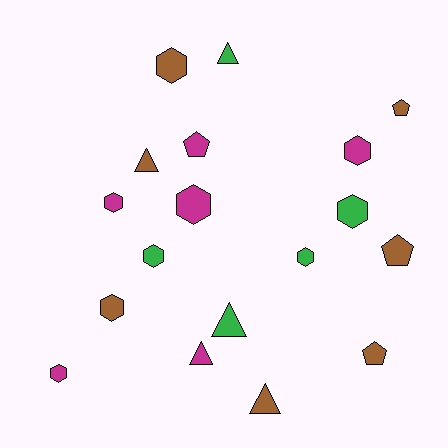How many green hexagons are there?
There are 3 green hexagons.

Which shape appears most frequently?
Hexagon, with 9 objects.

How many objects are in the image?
There are 18 objects.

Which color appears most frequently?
Brown, with 7 objects.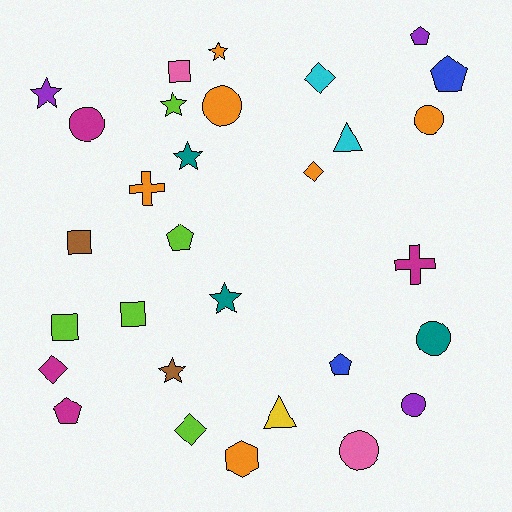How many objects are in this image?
There are 30 objects.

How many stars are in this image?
There are 6 stars.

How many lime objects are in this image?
There are 5 lime objects.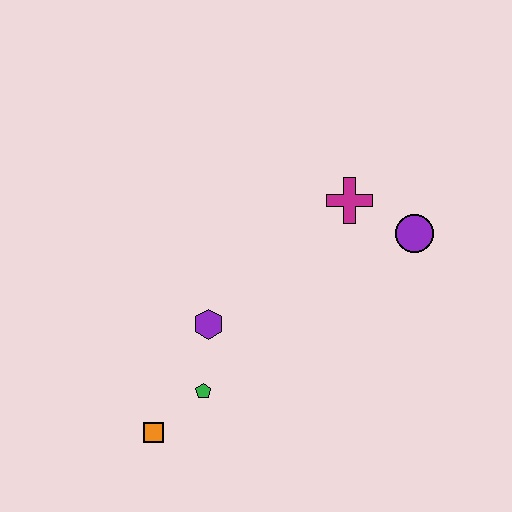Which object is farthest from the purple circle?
The orange square is farthest from the purple circle.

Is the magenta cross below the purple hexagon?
No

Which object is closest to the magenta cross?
The purple circle is closest to the magenta cross.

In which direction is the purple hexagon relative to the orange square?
The purple hexagon is above the orange square.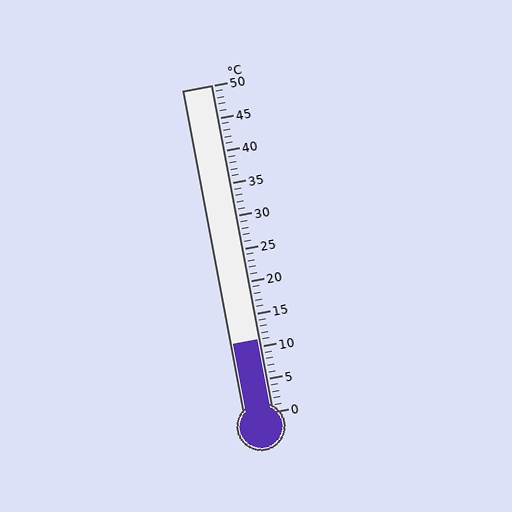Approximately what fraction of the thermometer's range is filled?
The thermometer is filled to approximately 20% of its range.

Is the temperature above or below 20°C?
The temperature is below 20°C.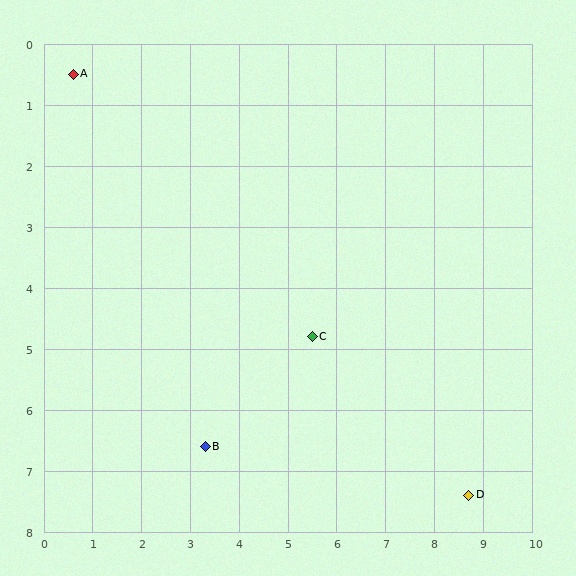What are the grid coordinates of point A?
Point A is at approximately (0.6, 0.5).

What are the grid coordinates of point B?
Point B is at approximately (3.3, 6.6).